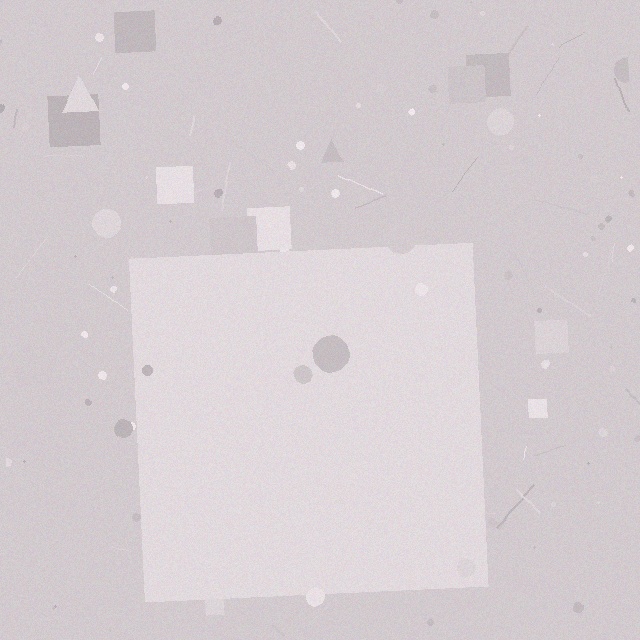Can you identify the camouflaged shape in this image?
The camouflaged shape is a square.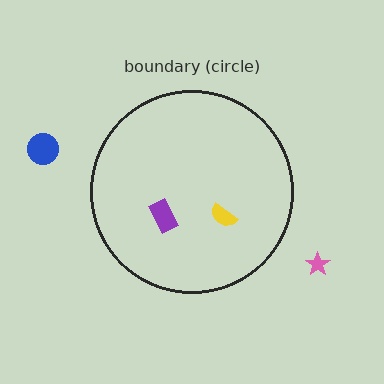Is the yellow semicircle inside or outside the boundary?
Inside.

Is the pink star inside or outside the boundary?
Outside.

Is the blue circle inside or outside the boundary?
Outside.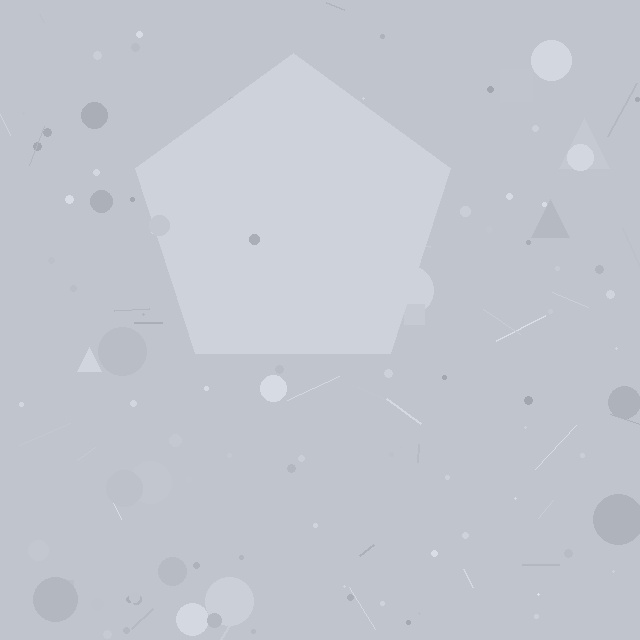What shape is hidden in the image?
A pentagon is hidden in the image.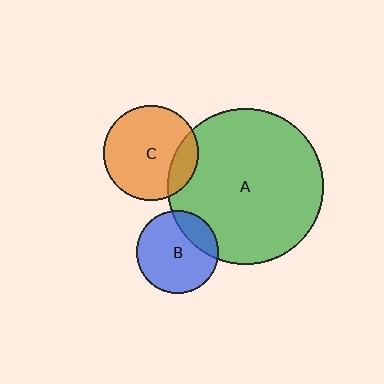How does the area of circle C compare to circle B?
Approximately 1.3 times.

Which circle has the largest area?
Circle A (green).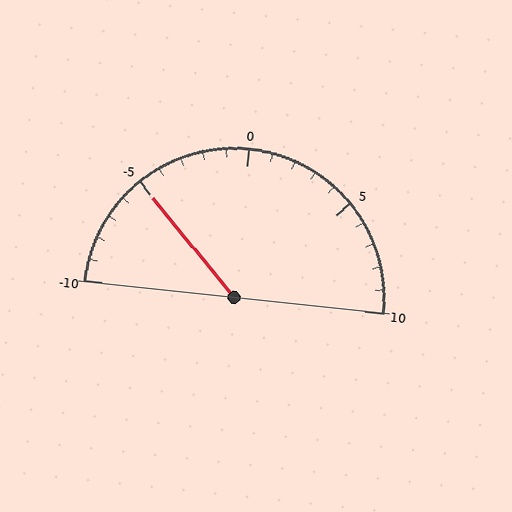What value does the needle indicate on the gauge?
The needle indicates approximately -5.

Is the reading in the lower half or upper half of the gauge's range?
The reading is in the lower half of the range (-10 to 10).